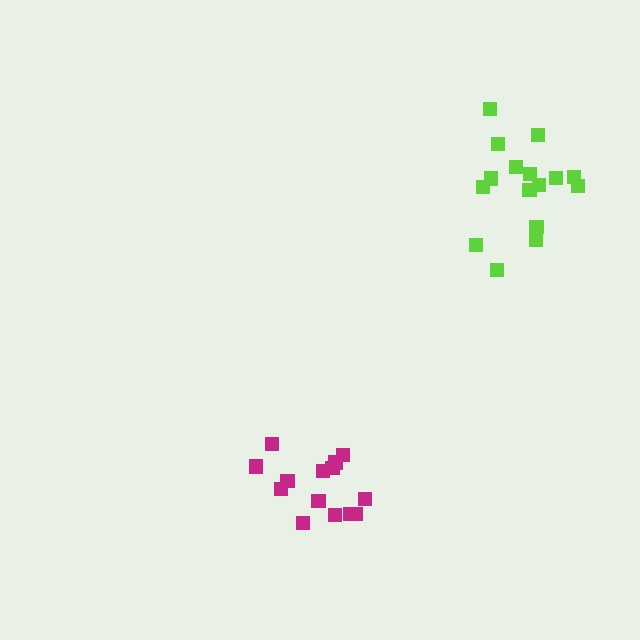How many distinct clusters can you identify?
There are 2 distinct clusters.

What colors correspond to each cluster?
The clusters are colored: magenta, lime.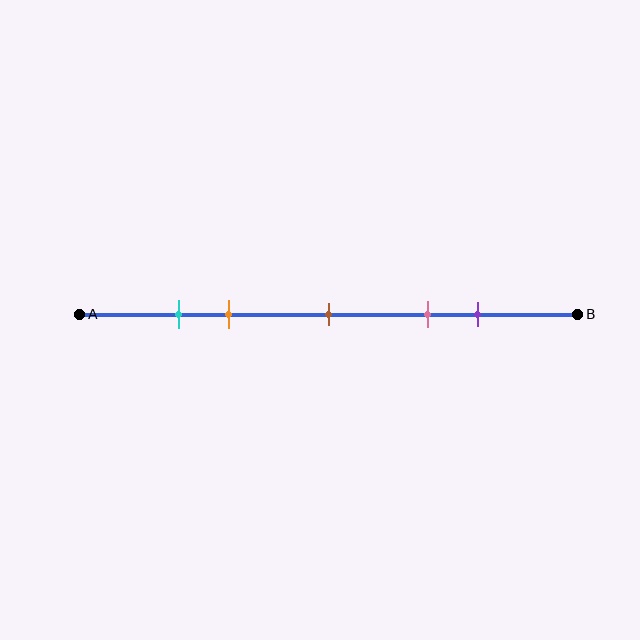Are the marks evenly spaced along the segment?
No, the marks are not evenly spaced.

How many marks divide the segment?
There are 5 marks dividing the segment.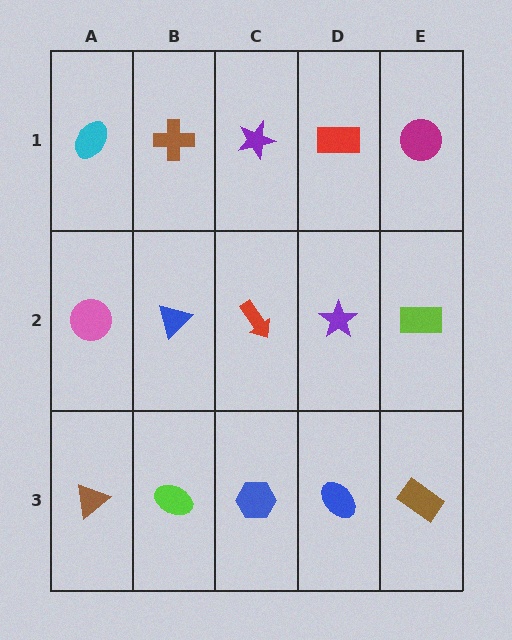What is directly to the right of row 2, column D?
A lime rectangle.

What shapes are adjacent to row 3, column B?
A blue triangle (row 2, column B), a brown triangle (row 3, column A), a blue hexagon (row 3, column C).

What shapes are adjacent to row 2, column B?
A brown cross (row 1, column B), a lime ellipse (row 3, column B), a pink circle (row 2, column A), a red arrow (row 2, column C).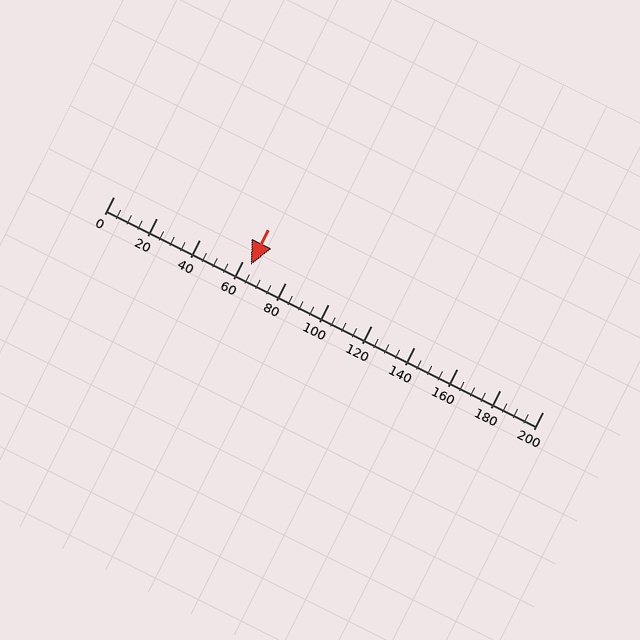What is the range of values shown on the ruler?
The ruler shows values from 0 to 200.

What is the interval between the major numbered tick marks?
The major tick marks are spaced 20 units apart.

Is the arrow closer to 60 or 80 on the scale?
The arrow is closer to 60.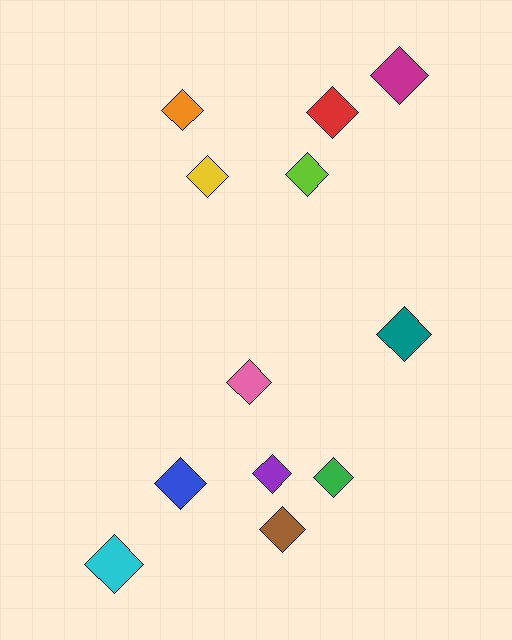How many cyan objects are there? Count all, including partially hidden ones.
There is 1 cyan object.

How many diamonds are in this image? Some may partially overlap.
There are 12 diamonds.